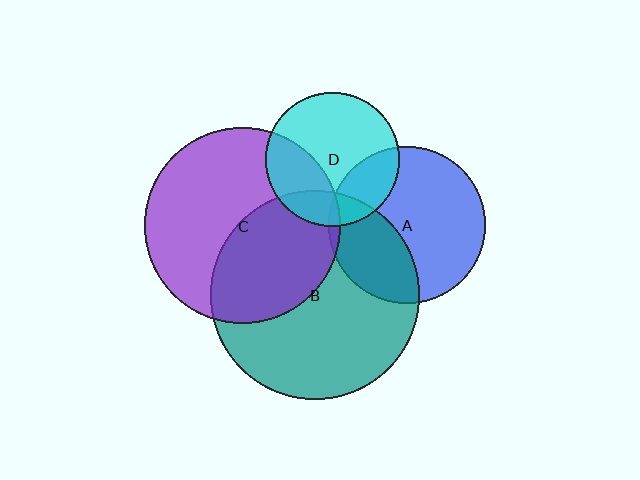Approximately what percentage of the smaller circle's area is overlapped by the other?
Approximately 40%.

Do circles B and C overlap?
Yes.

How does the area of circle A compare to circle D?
Approximately 1.4 times.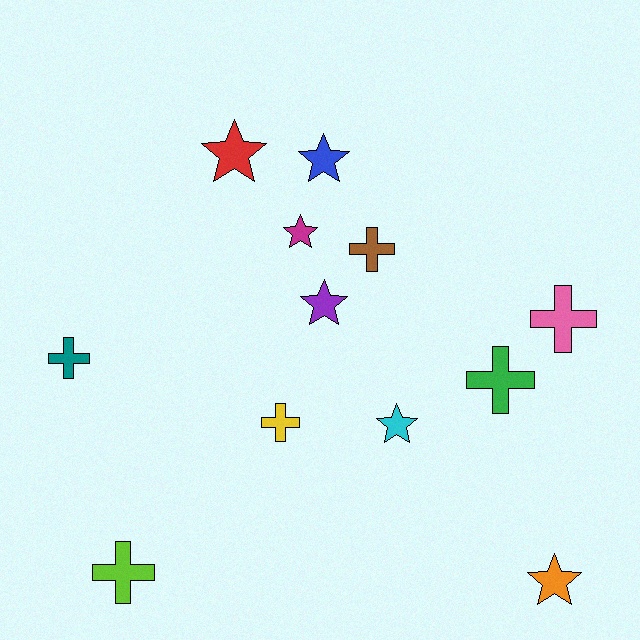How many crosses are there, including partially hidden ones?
There are 6 crosses.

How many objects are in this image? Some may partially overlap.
There are 12 objects.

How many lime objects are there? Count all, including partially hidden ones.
There is 1 lime object.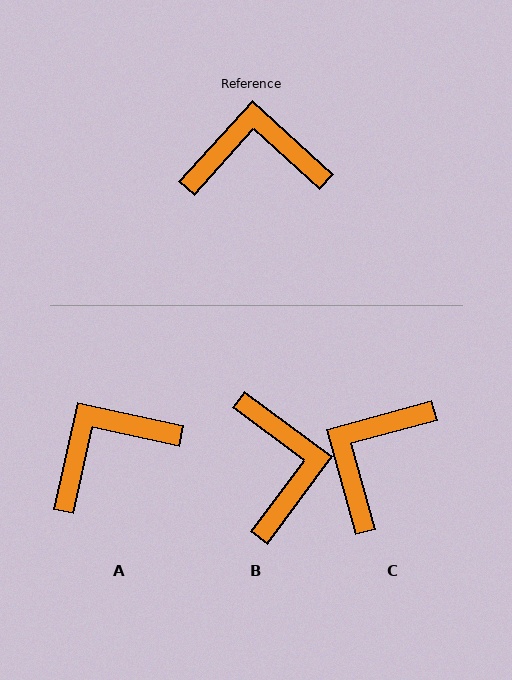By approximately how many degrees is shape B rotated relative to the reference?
Approximately 84 degrees clockwise.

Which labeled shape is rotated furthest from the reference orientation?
B, about 84 degrees away.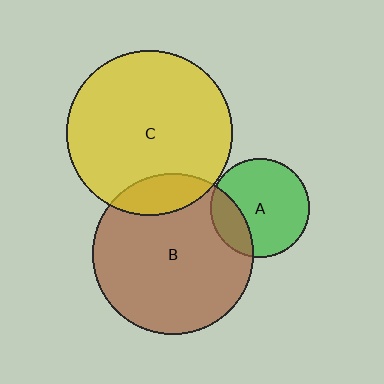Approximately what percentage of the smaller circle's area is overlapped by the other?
Approximately 25%.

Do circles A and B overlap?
Yes.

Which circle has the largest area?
Circle C (yellow).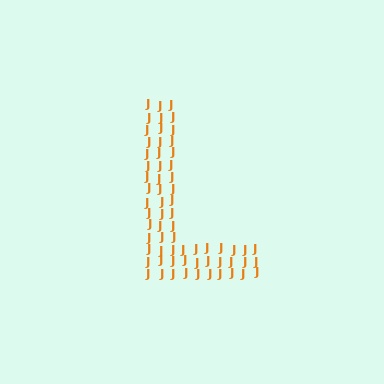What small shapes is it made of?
It is made of small letter J's.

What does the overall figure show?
The overall figure shows the letter L.